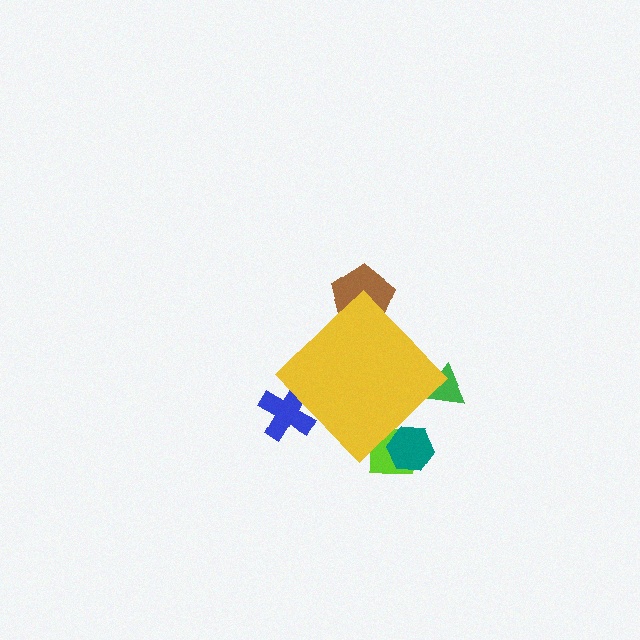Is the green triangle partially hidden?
Yes, the green triangle is partially hidden behind the yellow diamond.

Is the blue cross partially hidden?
Yes, the blue cross is partially hidden behind the yellow diamond.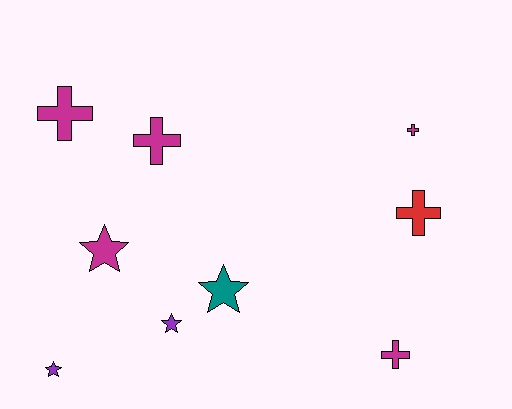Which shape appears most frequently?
Cross, with 5 objects.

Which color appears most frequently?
Magenta, with 5 objects.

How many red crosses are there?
There is 1 red cross.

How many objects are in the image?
There are 9 objects.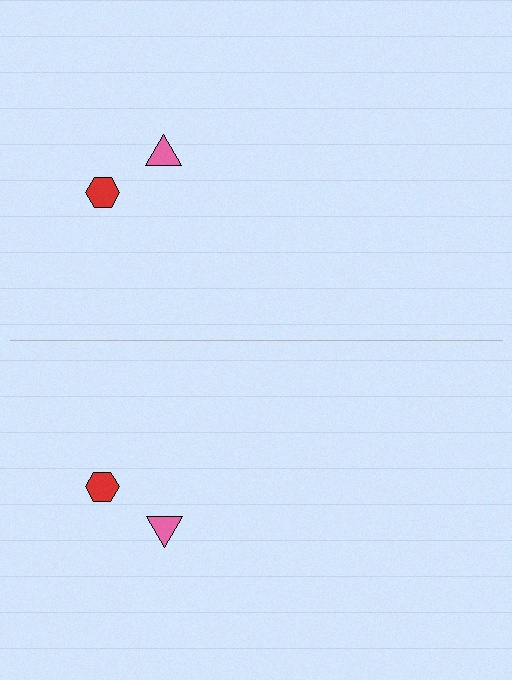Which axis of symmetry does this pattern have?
The pattern has a horizontal axis of symmetry running through the center of the image.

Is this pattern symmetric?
Yes, this pattern has bilateral (reflection) symmetry.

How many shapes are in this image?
There are 4 shapes in this image.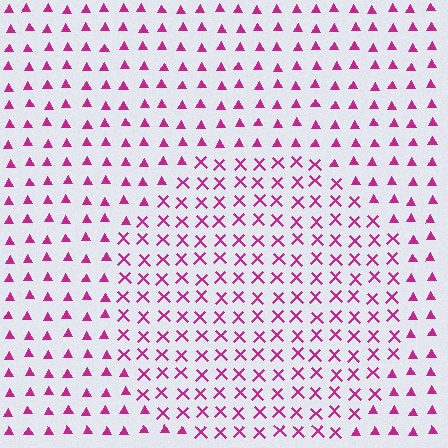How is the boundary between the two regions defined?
The boundary is defined by a change in element shape: X marks inside vs. triangles outside. All elements share the same color and spacing.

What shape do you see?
I see a circle.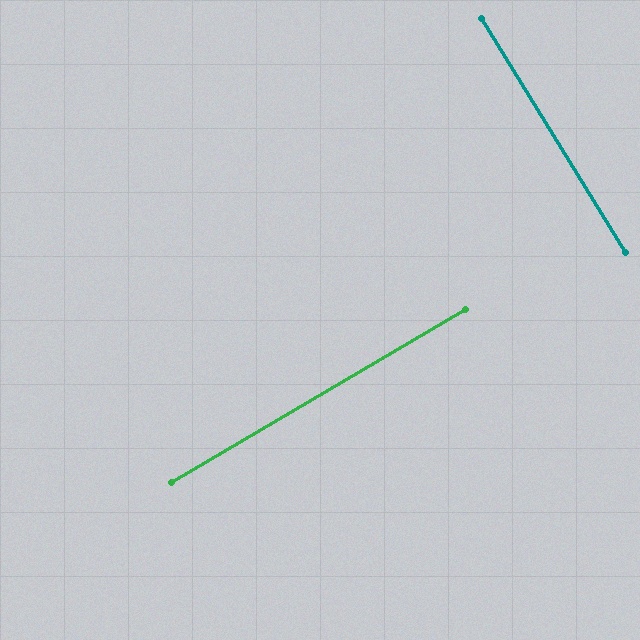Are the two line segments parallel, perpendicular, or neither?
Perpendicular — they meet at approximately 89°.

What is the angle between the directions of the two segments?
Approximately 89 degrees.